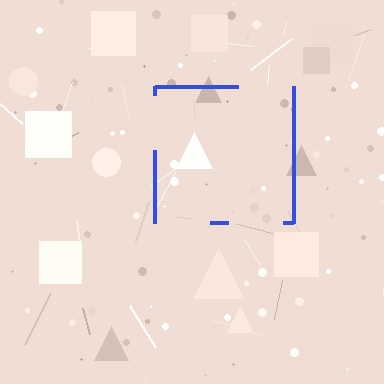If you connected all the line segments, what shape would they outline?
They would outline a square.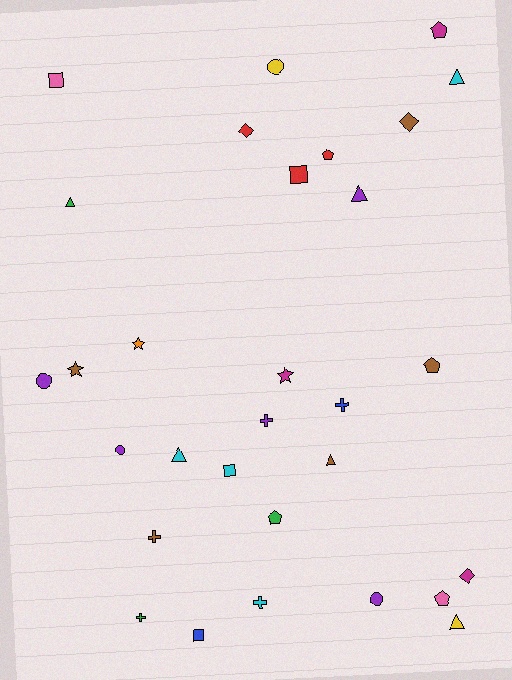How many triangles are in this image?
There are 6 triangles.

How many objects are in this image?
There are 30 objects.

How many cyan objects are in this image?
There are 4 cyan objects.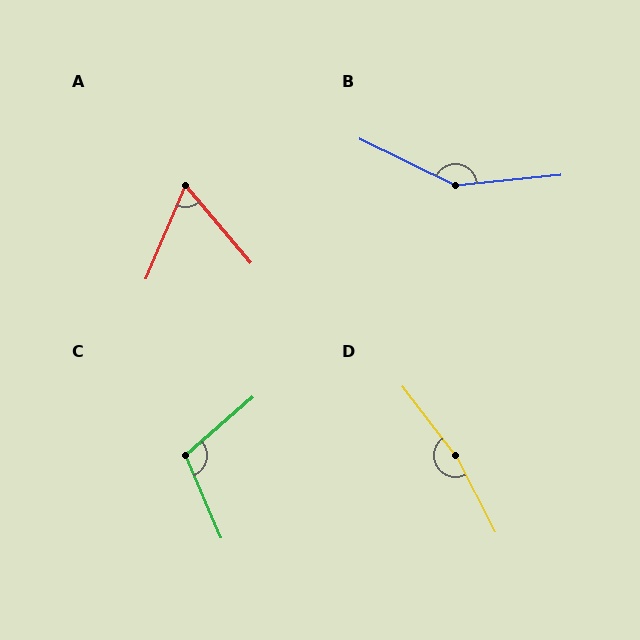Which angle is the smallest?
A, at approximately 63 degrees.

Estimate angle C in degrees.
Approximately 108 degrees.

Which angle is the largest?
D, at approximately 169 degrees.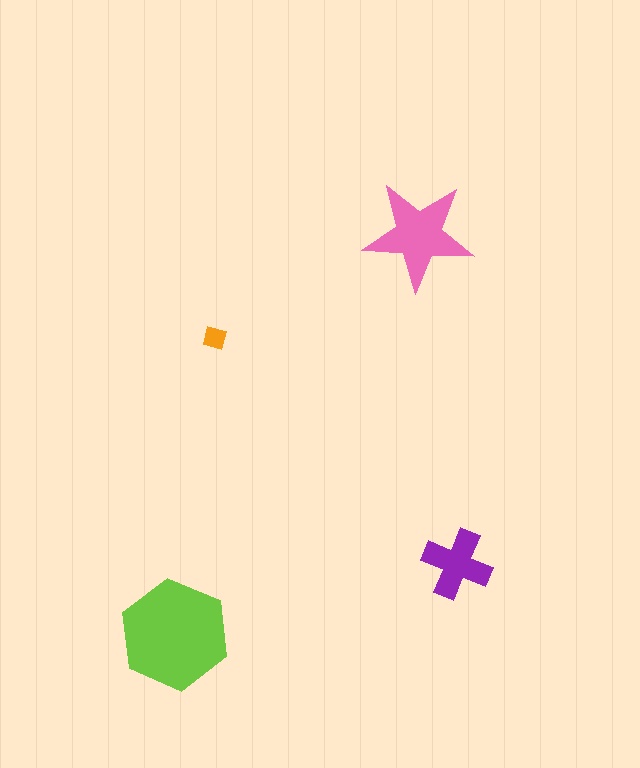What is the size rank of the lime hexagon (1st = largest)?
1st.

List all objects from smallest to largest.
The orange square, the purple cross, the pink star, the lime hexagon.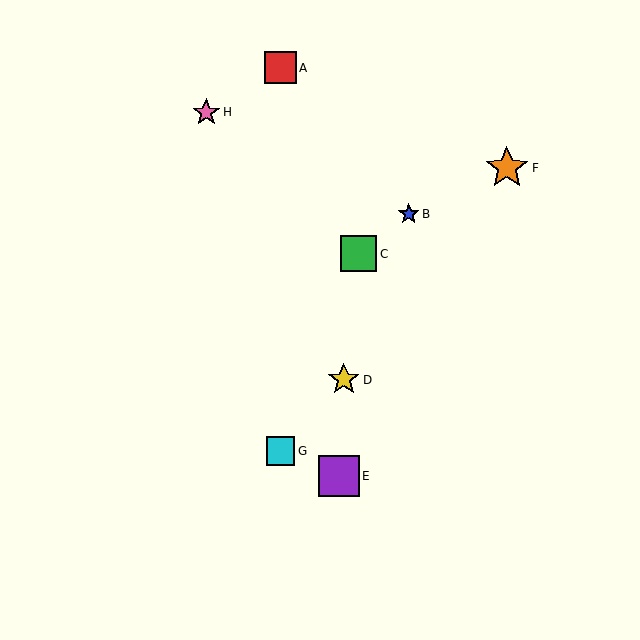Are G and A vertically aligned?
Yes, both are at x≈280.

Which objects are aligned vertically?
Objects A, G are aligned vertically.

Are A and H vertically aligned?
No, A is at x≈280 and H is at x≈206.